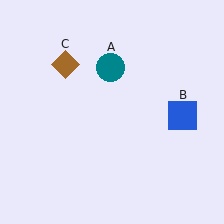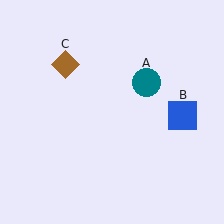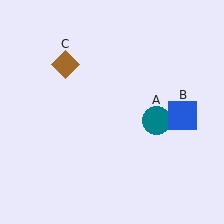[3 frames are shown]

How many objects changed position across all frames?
1 object changed position: teal circle (object A).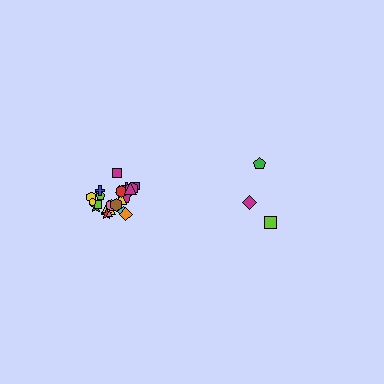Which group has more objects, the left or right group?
The left group.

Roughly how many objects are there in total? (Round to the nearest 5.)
Roughly 30 objects in total.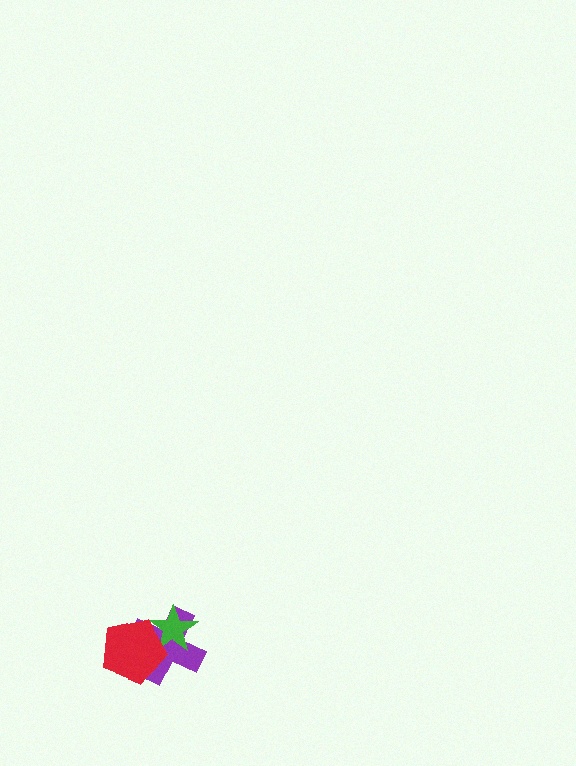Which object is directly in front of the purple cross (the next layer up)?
The green star is directly in front of the purple cross.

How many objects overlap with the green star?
2 objects overlap with the green star.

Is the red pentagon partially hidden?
No, no other shape covers it.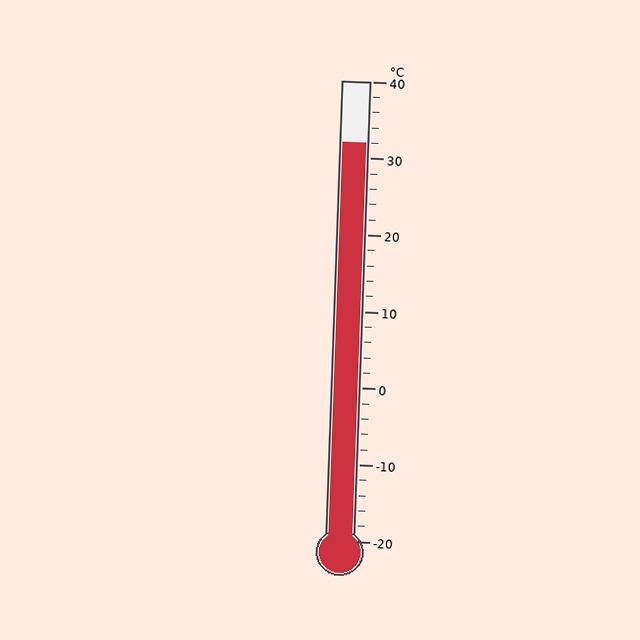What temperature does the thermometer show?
The thermometer shows approximately 32°C.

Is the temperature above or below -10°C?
The temperature is above -10°C.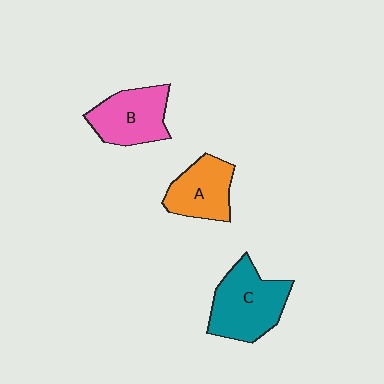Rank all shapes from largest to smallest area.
From largest to smallest: C (teal), B (pink), A (orange).